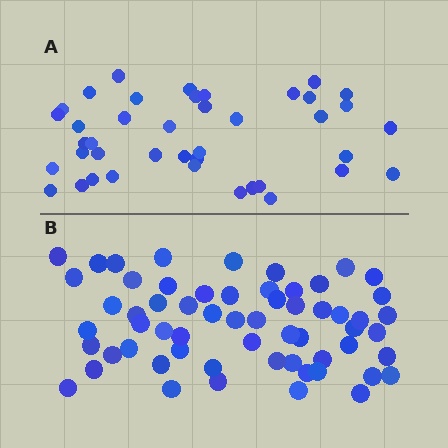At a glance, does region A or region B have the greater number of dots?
Region B (the bottom region) has more dots.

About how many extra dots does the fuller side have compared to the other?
Region B has approximately 20 more dots than region A.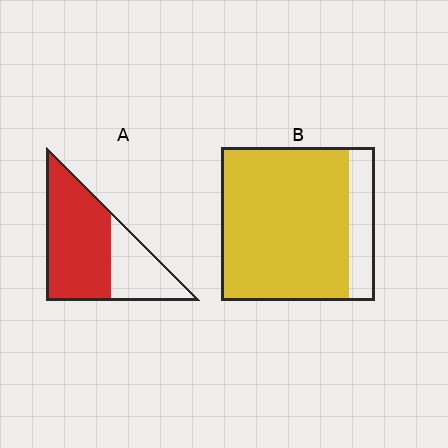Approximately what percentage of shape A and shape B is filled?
A is approximately 65% and B is approximately 85%.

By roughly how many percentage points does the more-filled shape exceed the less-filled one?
By roughly 15 percentage points (B over A).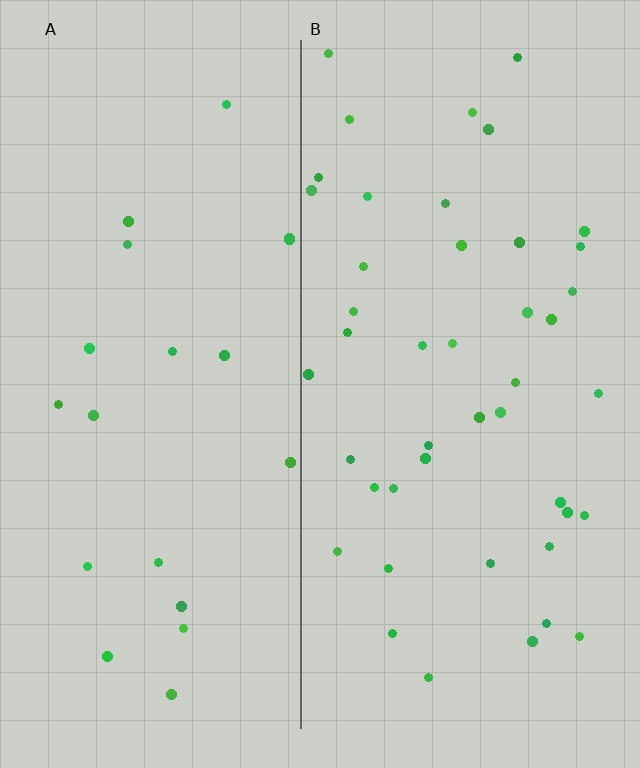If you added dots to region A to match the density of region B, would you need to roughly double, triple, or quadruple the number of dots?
Approximately double.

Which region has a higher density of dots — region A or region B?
B (the right).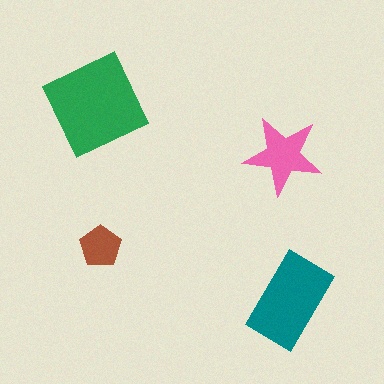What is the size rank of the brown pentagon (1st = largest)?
4th.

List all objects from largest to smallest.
The green diamond, the teal rectangle, the pink star, the brown pentagon.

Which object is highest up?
The green diamond is topmost.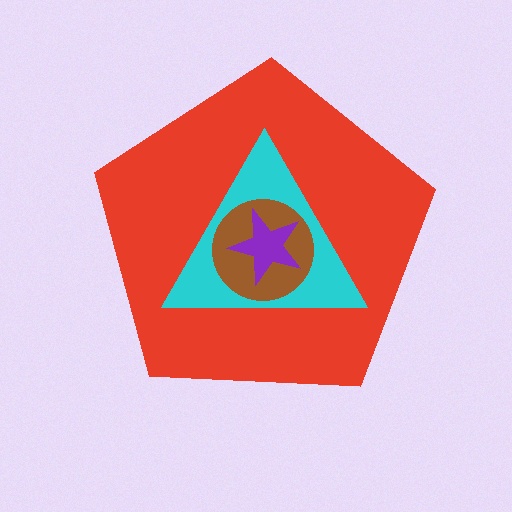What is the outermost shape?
The red pentagon.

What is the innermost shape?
The purple star.